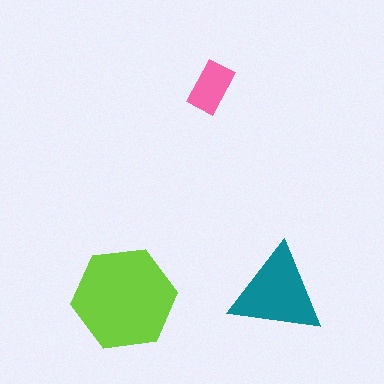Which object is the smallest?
The pink rectangle.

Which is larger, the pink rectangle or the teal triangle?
The teal triangle.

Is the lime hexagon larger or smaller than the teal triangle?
Larger.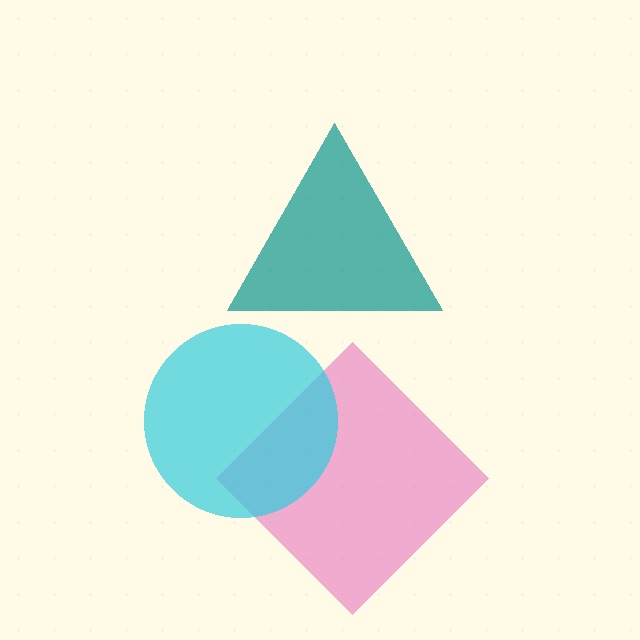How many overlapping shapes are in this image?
There are 3 overlapping shapes in the image.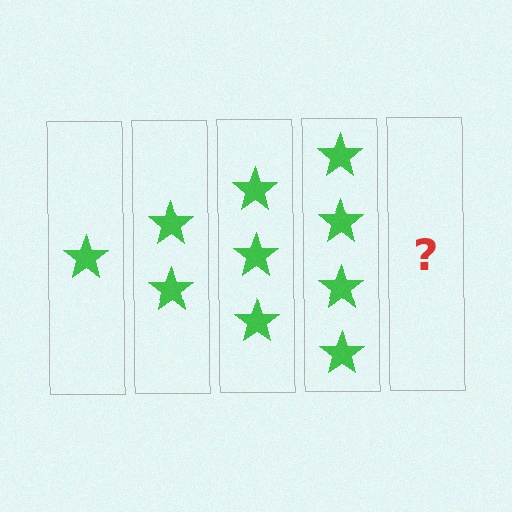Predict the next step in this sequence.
The next step is 5 stars.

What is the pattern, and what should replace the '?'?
The pattern is that each step adds one more star. The '?' should be 5 stars.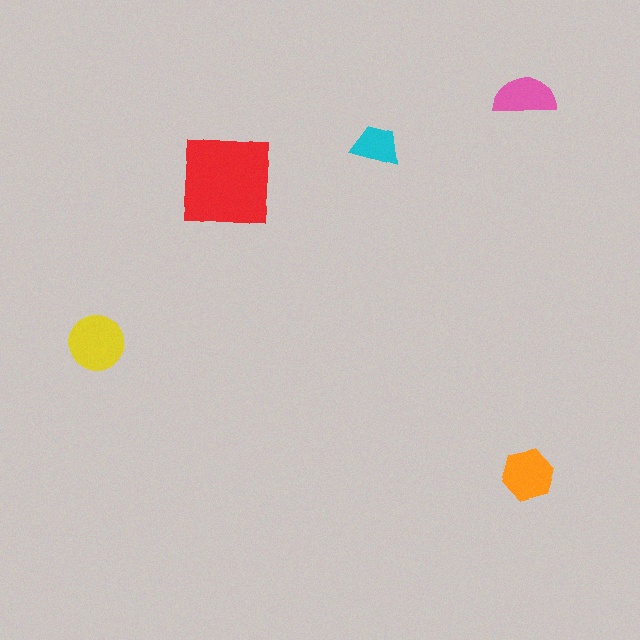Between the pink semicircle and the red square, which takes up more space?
The red square.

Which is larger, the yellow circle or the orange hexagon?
The yellow circle.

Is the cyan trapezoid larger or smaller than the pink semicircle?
Smaller.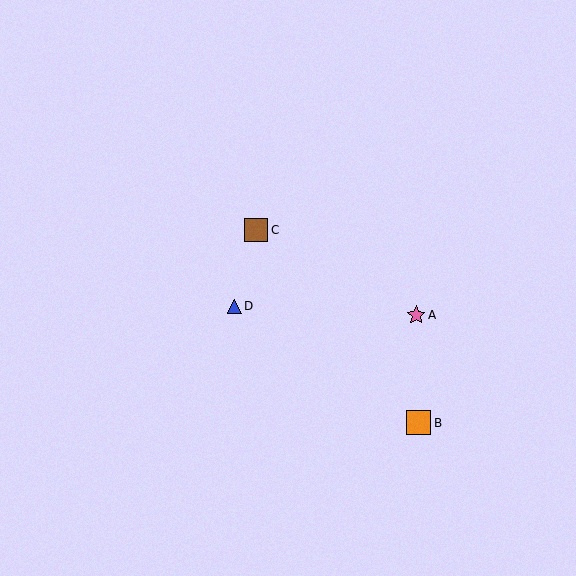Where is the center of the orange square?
The center of the orange square is at (419, 423).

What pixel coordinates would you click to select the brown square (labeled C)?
Click at (256, 230) to select the brown square C.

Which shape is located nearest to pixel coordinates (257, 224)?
The brown square (labeled C) at (256, 230) is nearest to that location.